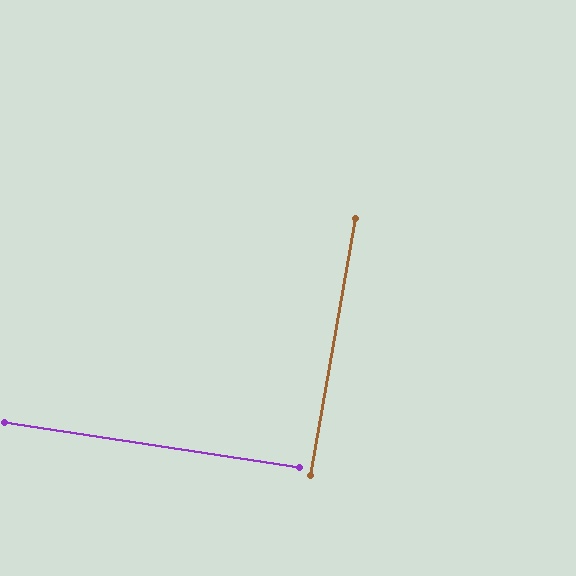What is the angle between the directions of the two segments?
Approximately 89 degrees.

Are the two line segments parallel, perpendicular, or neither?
Perpendicular — they meet at approximately 89°.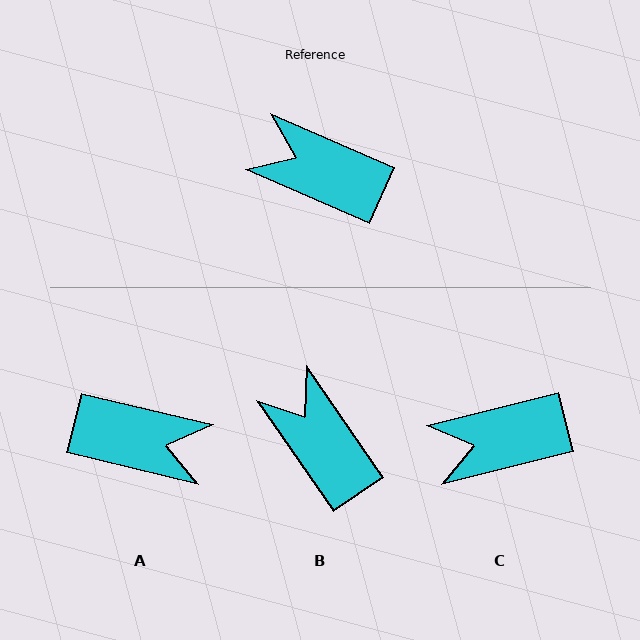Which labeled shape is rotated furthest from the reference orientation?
A, about 170 degrees away.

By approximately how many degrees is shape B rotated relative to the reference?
Approximately 32 degrees clockwise.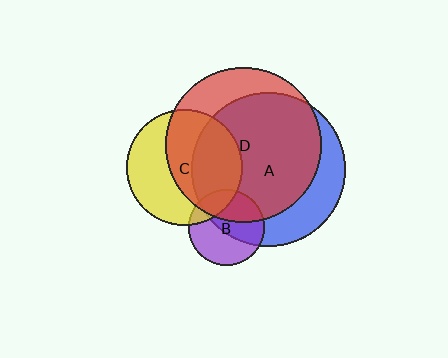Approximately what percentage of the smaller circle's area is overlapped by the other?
Approximately 35%.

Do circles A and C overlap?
Yes.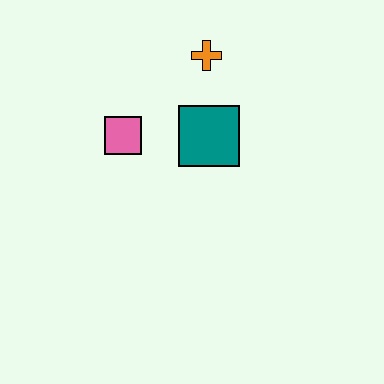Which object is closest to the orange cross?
The teal square is closest to the orange cross.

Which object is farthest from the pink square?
The orange cross is farthest from the pink square.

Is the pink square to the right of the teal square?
No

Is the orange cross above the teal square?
Yes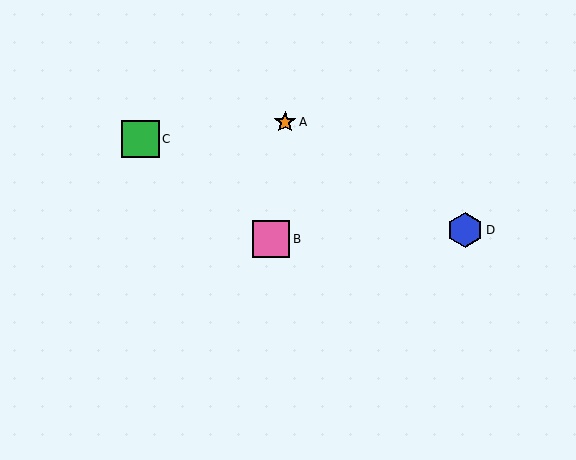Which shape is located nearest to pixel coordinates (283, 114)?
The orange star (labeled A) at (285, 122) is nearest to that location.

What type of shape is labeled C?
Shape C is a green square.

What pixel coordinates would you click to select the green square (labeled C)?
Click at (141, 139) to select the green square C.